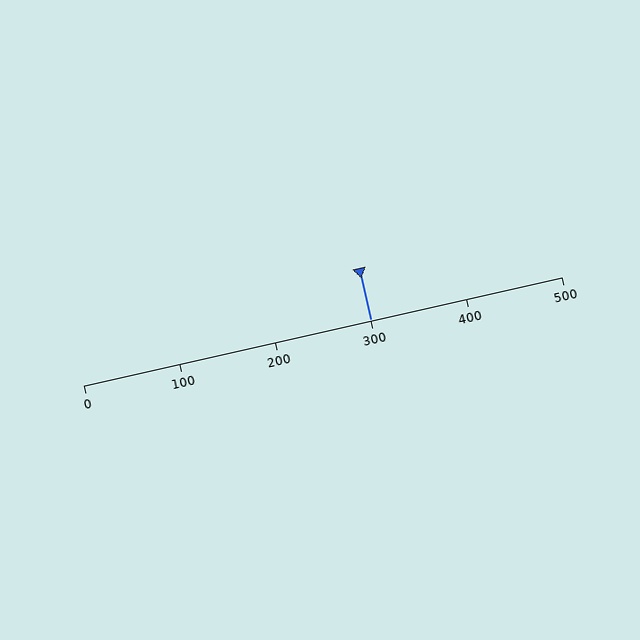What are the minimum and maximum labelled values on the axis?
The axis runs from 0 to 500.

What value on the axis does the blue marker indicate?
The marker indicates approximately 300.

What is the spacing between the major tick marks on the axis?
The major ticks are spaced 100 apart.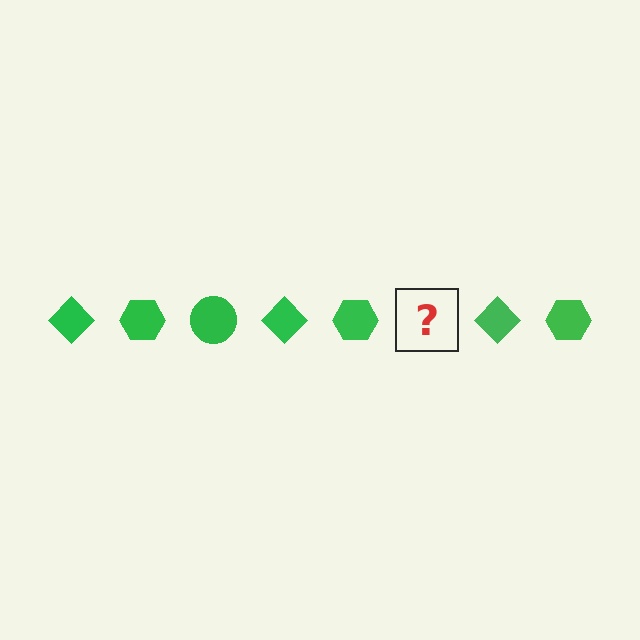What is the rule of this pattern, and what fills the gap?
The rule is that the pattern cycles through diamond, hexagon, circle shapes in green. The gap should be filled with a green circle.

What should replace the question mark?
The question mark should be replaced with a green circle.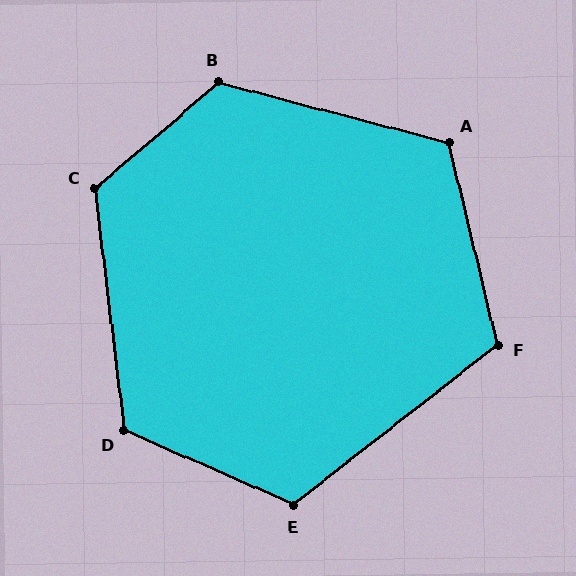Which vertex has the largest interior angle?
B, at approximately 125 degrees.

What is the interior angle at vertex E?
Approximately 118 degrees (obtuse).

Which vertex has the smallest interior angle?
F, at approximately 115 degrees.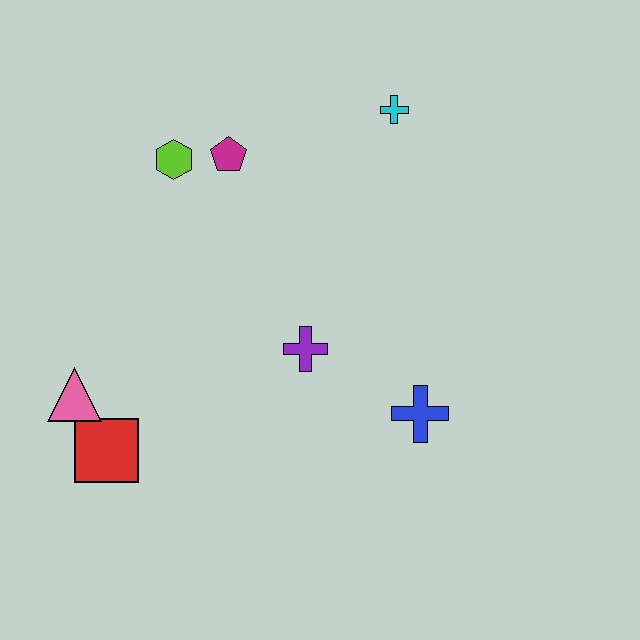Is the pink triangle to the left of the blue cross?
Yes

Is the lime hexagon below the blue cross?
No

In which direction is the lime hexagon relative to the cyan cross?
The lime hexagon is to the left of the cyan cross.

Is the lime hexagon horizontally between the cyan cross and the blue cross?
No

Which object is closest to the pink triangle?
The red square is closest to the pink triangle.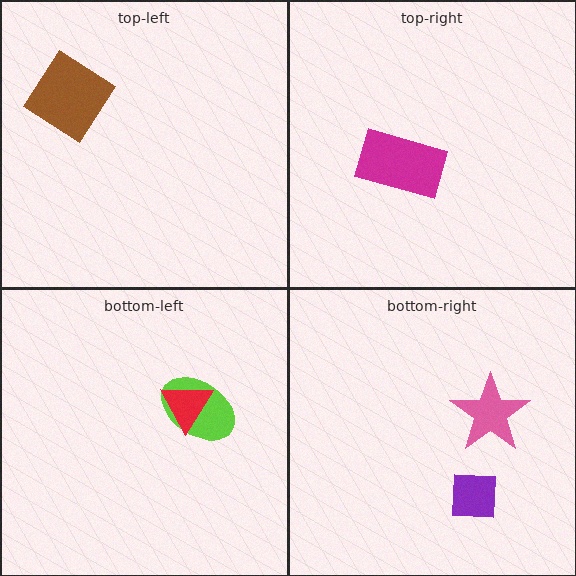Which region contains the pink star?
The bottom-right region.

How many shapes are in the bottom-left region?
2.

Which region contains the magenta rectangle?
The top-right region.